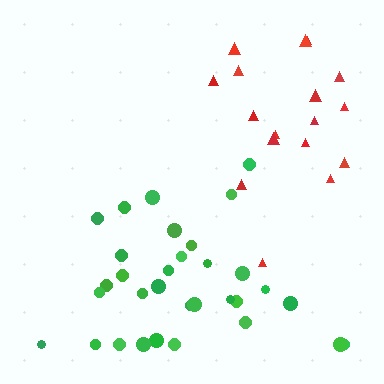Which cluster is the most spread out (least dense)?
Red.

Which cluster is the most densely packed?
Green.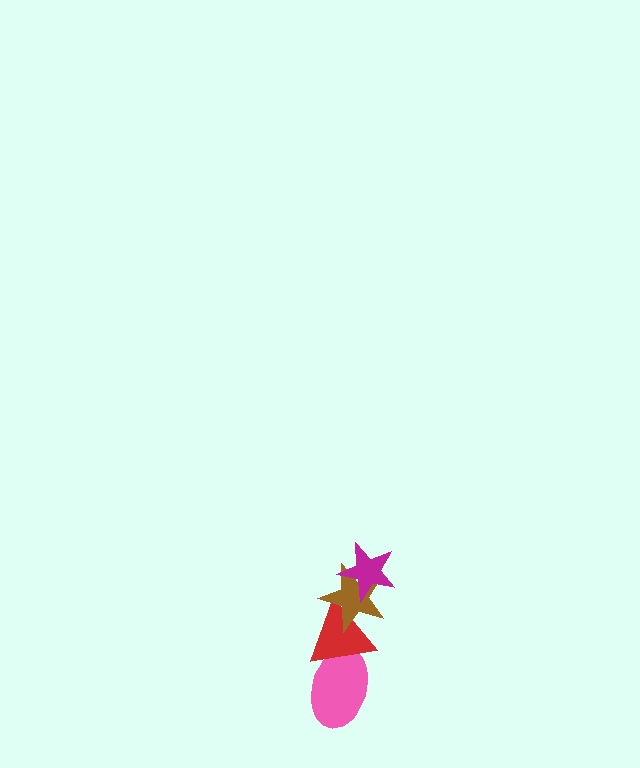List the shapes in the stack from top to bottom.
From top to bottom: the magenta star, the brown star, the red triangle, the pink ellipse.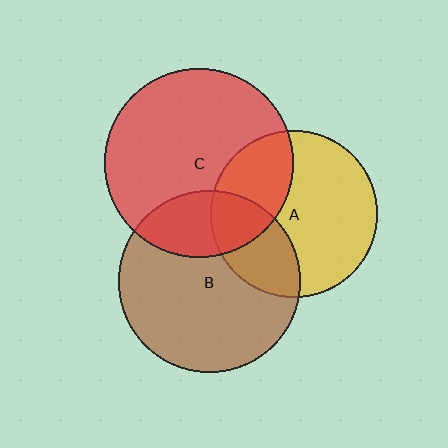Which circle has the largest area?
Circle C (red).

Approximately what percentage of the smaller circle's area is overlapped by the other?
Approximately 25%.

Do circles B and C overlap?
Yes.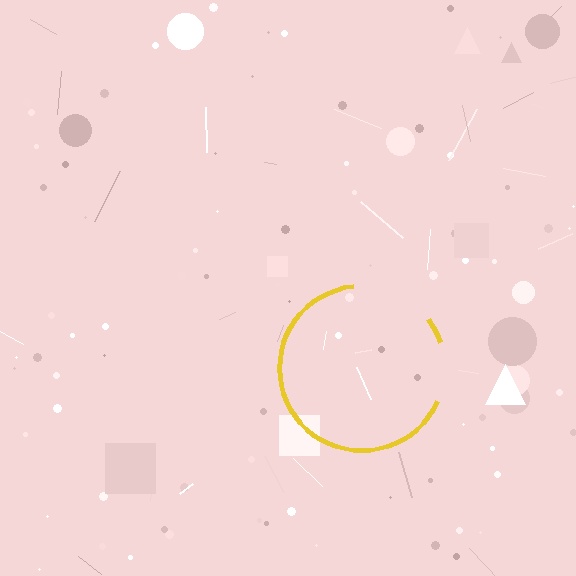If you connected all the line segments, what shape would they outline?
They would outline a circle.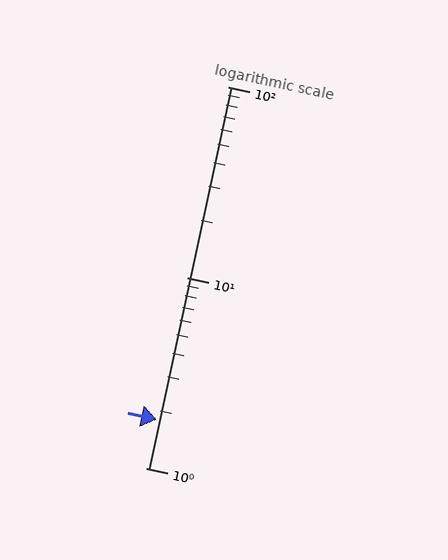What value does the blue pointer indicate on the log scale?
The pointer indicates approximately 1.8.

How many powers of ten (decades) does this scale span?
The scale spans 2 decades, from 1 to 100.